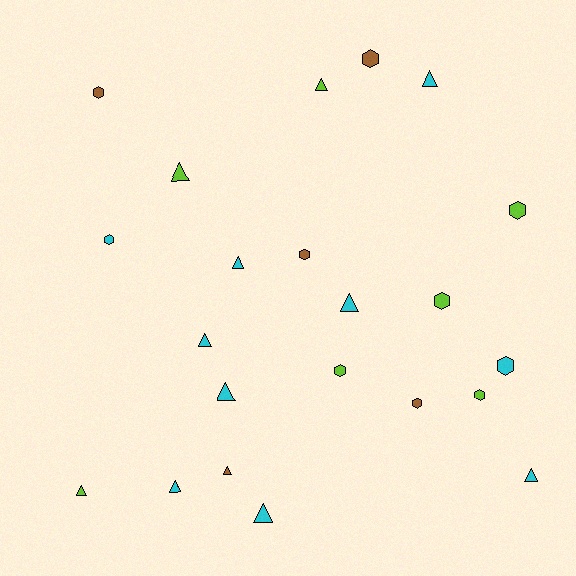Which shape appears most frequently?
Triangle, with 12 objects.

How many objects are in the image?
There are 22 objects.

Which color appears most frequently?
Cyan, with 10 objects.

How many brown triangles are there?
There is 1 brown triangle.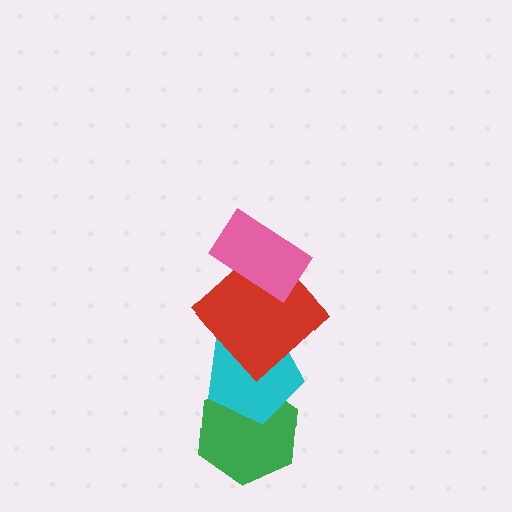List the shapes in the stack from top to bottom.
From top to bottom: the pink rectangle, the red diamond, the cyan pentagon, the green hexagon.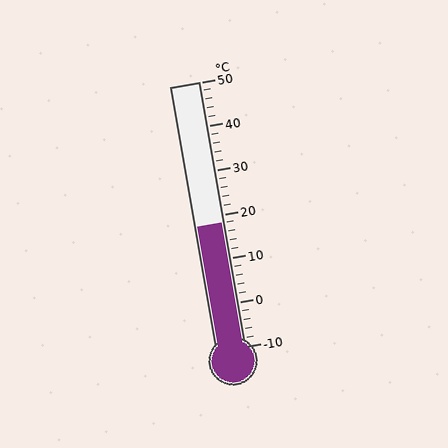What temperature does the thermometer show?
The thermometer shows approximately 18°C.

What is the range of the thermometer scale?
The thermometer scale ranges from -10°C to 50°C.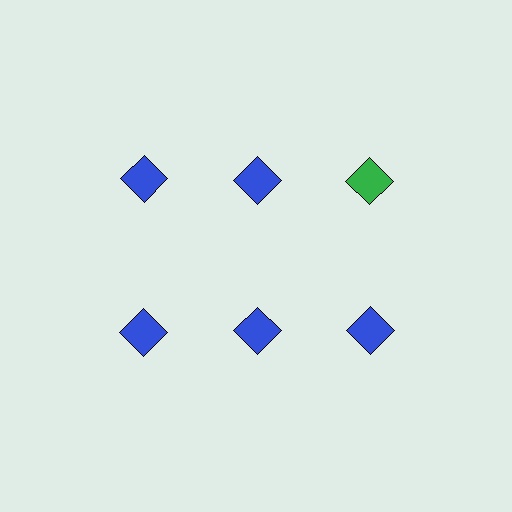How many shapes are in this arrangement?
There are 6 shapes arranged in a grid pattern.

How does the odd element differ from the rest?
It has a different color: green instead of blue.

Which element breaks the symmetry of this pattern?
The green diamond in the top row, center column breaks the symmetry. All other shapes are blue diamonds.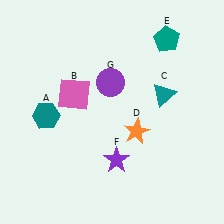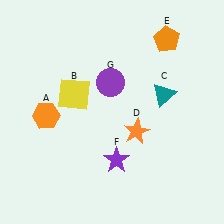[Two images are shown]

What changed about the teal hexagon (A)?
In Image 1, A is teal. In Image 2, it changed to orange.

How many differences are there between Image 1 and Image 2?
There are 3 differences between the two images.